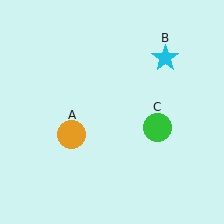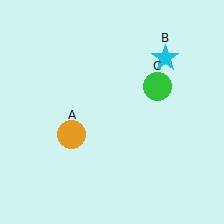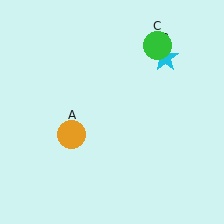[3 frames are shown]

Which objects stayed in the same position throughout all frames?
Orange circle (object A) and cyan star (object B) remained stationary.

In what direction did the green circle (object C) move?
The green circle (object C) moved up.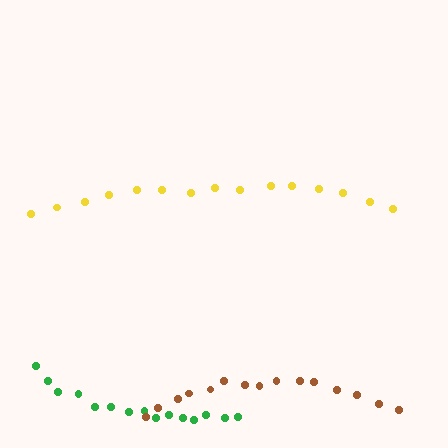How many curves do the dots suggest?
There are 3 distinct paths.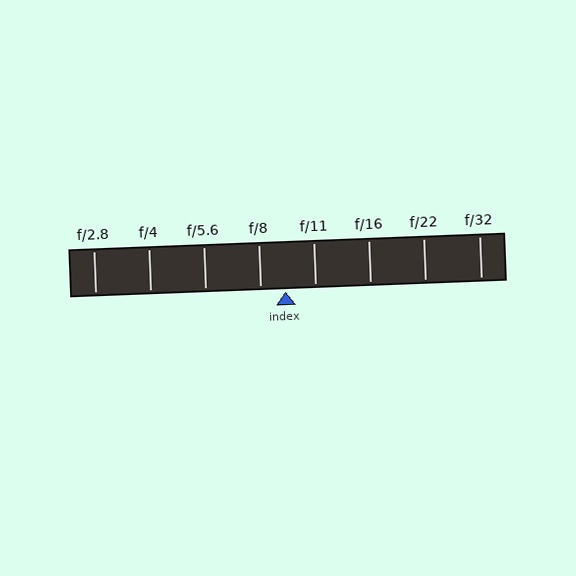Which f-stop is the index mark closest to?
The index mark is closest to f/8.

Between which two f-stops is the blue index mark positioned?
The index mark is between f/8 and f/11.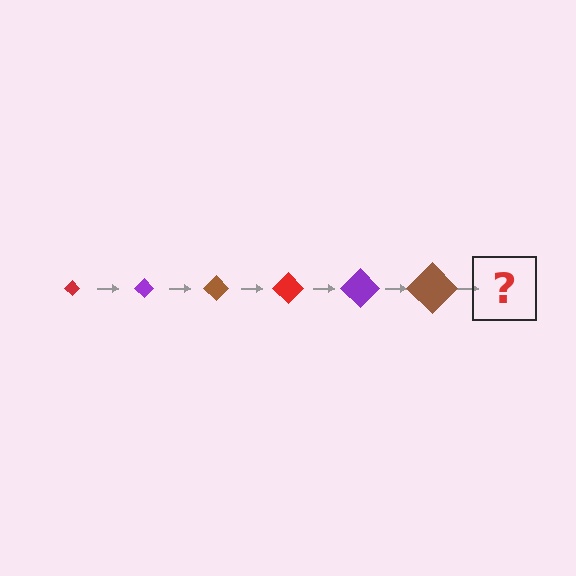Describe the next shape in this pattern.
It should be a red diamond, larger than the previous one.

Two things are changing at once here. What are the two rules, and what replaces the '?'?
The two rules are that the diamond grows larger each step and the color cycles through red, purple, and brown. The '?' should be a red diamond, larger than the previous one.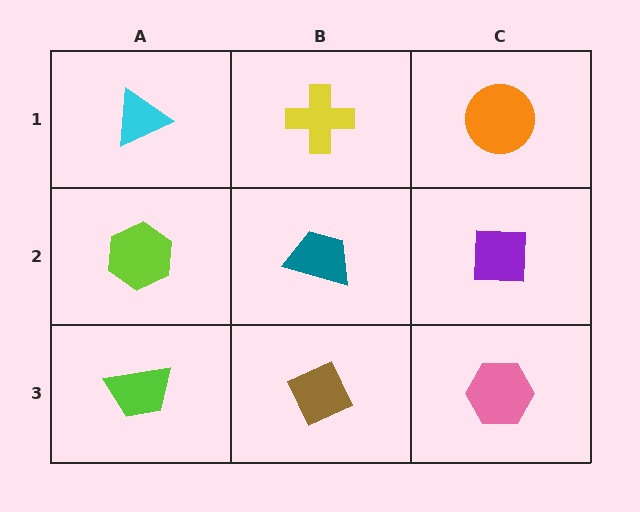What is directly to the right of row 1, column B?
An orange circle.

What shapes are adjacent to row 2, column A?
A cyan triangle (row 1, column A), a lime trapezoid (row 3, column A), a teal trapezoid (row 2, column B).